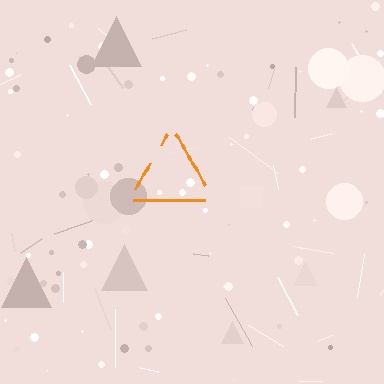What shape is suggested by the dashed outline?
The dashed outline suggests a triangle.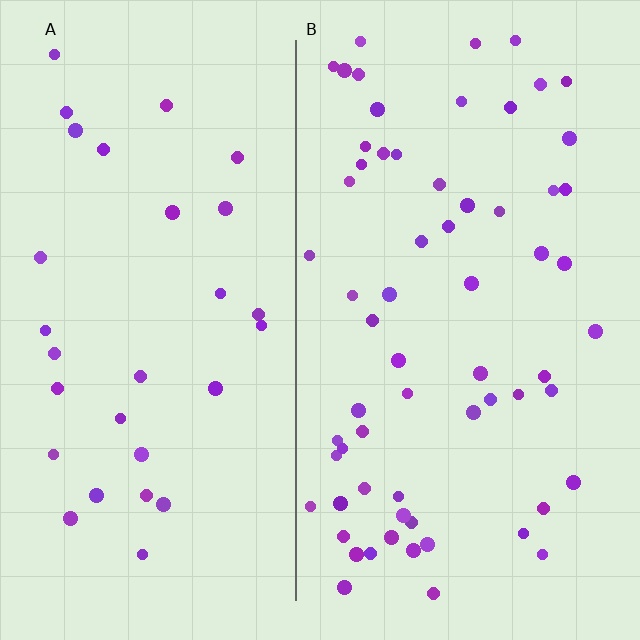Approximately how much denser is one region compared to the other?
Approximately 2.1× — region B over region A.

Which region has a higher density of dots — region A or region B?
B (the right).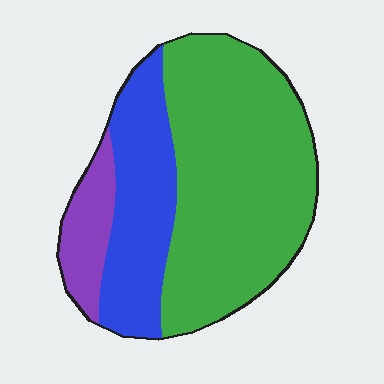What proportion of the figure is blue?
Blue takes up about one quarter (1/4) of the figure.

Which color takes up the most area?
Green, at roughly 60%.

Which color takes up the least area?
Purple, at roughly 10%.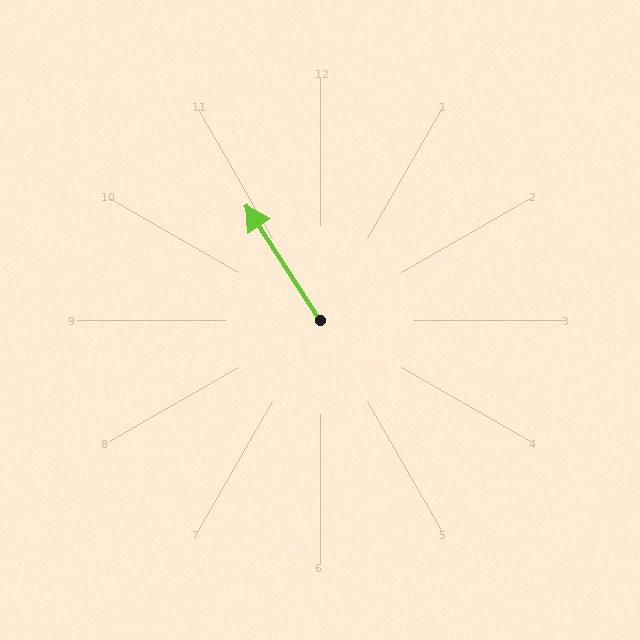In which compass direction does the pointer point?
Northwest.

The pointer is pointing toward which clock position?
Roughly 11 o'clock.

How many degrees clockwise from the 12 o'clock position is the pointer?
Approximately 327 degrees.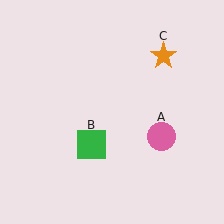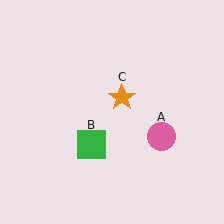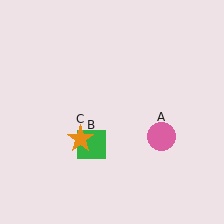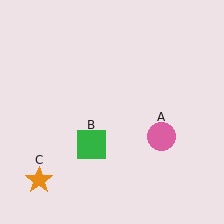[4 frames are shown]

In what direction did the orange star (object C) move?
The orange star (object C) moved down and to the left.